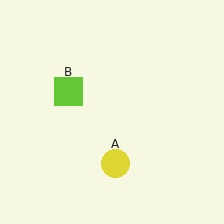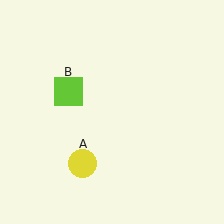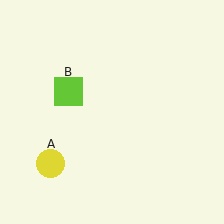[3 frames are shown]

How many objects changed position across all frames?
1 object changed position: yellow circle (object A).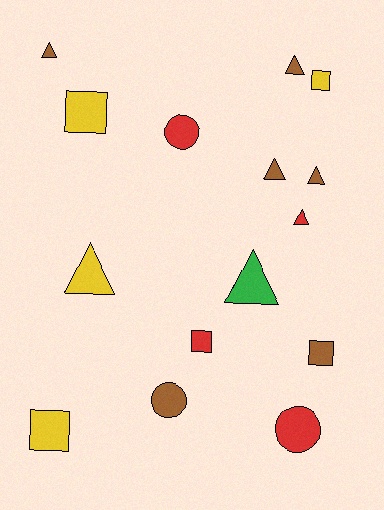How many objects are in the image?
There are 15 objects.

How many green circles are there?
There are no green circles.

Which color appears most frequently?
Brown, with 6 objects.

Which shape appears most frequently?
Triangle, with 7 objects.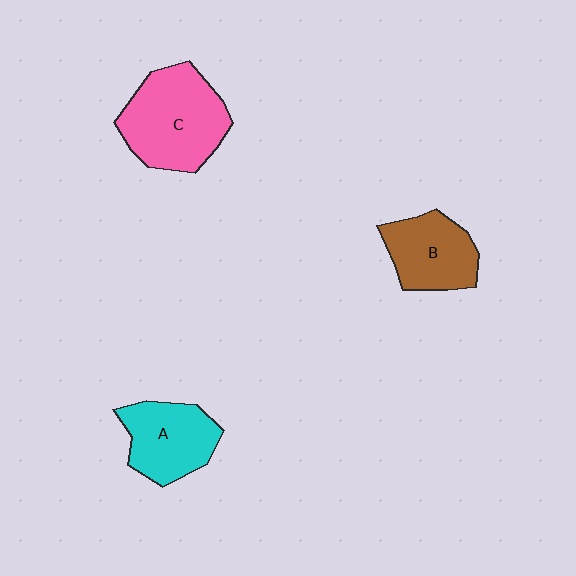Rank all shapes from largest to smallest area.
From largest to smallest: C (pink), A (cyan), B (brown).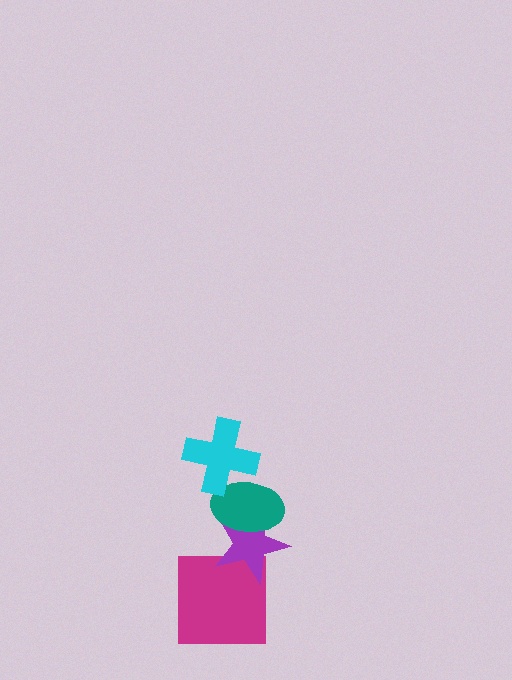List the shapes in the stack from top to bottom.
From top to bottom: the cyan cross, the teal ellipse, the purple star, the magenta square.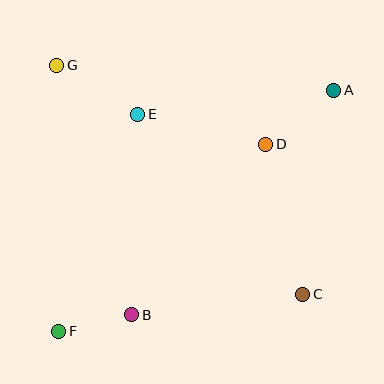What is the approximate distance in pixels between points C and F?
The distance between C and F is approximately 246 pixels.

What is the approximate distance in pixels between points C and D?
The distance between C and D is approximately 154 pixels.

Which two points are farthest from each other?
Points A and F are farthest from each other.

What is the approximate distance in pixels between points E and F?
The distance between E and F is approximately 231 pixels.